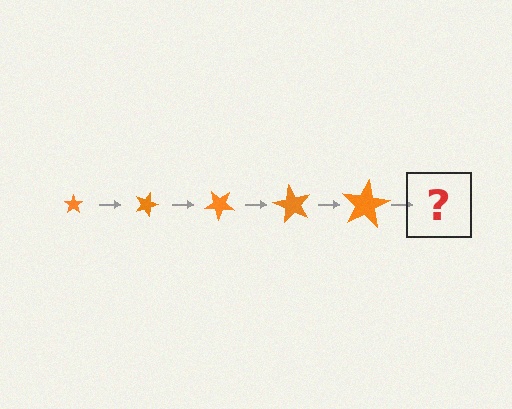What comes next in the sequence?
The next element should be a star, larger than the previous one and rotated 100 degrees from the start.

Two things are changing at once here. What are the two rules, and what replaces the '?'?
The two rules are that the star grows larger each step and it rotates 20 degrees each step. The '?' should be a star, larger than the previous one and rotated 100 degrees from the start.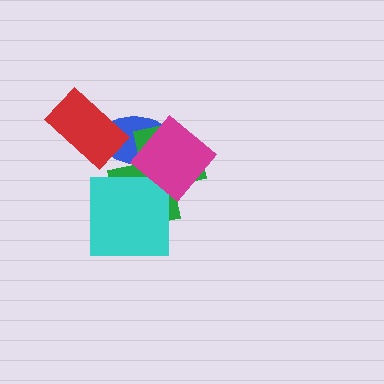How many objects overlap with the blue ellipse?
3 objects overlap with the blue ellipse.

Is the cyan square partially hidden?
Yes, it is partially covered by another shape.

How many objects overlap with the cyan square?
2 objects overlap with the cyan square.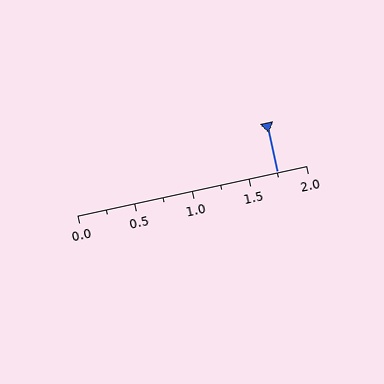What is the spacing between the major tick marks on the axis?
The major ticks are spaced 0.5 apart.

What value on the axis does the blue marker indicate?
The marker indicates approximately 1.75.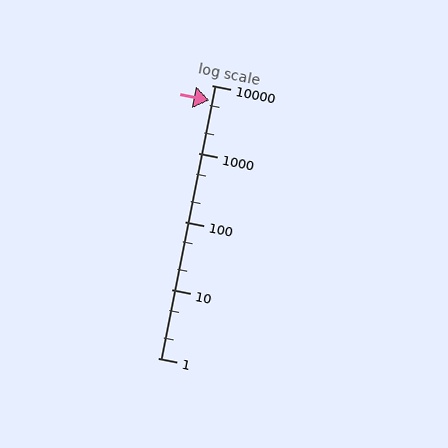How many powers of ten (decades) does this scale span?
The scale spans 4 decades, from 1 to 10000.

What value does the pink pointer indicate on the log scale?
The pointer indicates approximately 6000.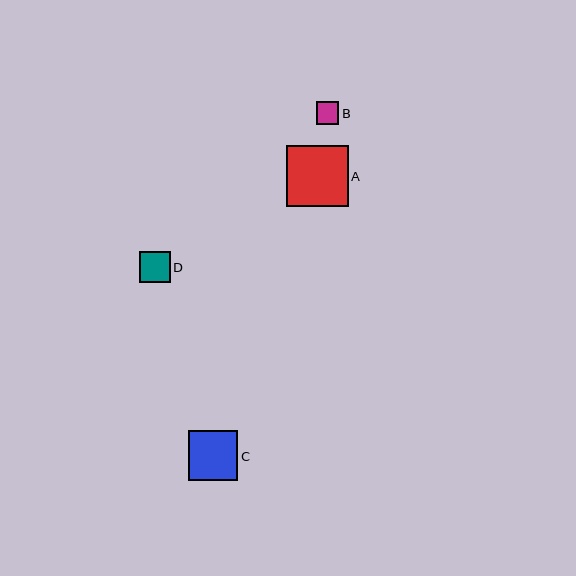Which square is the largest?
Square A is the largest with a size of approximately 61 pixels.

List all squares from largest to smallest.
From largest to smallest: A, C, D, B.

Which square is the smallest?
Square B is the smallest with a size of approximately 23 pixels.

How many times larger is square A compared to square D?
Square A is approximately 2.0 times the size of square D.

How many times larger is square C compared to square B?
Square C is approximately 2.2 times the size of square B.